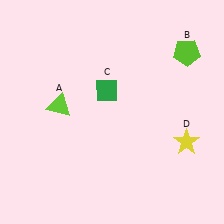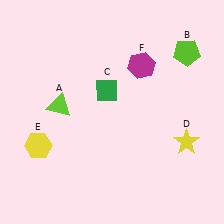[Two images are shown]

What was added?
A yellow hexagon (E), a magenta hexagon (F) were added in Image 2.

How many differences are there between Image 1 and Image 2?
There are 2 differences between the two images.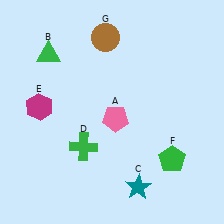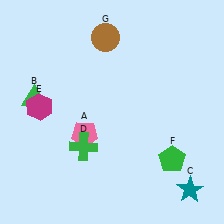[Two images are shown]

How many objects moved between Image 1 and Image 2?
3 objects moved between the two images.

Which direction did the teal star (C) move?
The teal star (C) moved right.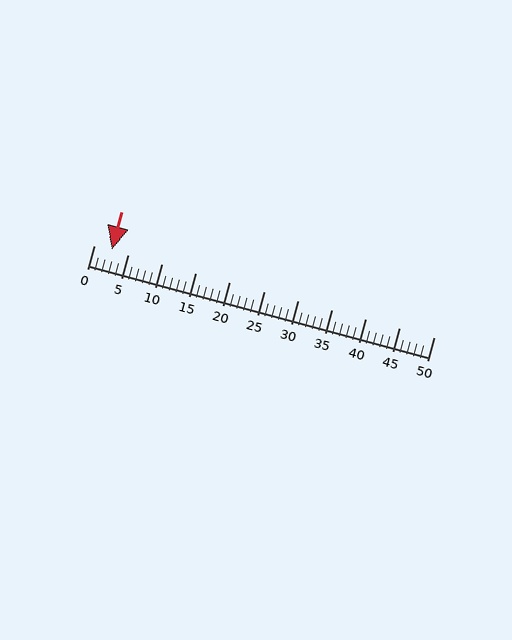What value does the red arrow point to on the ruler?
The red arrow points to approximately 3.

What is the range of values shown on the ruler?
The ruler shows values from 0 to 50.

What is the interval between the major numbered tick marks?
The major tick marks are spaced 5 units apart.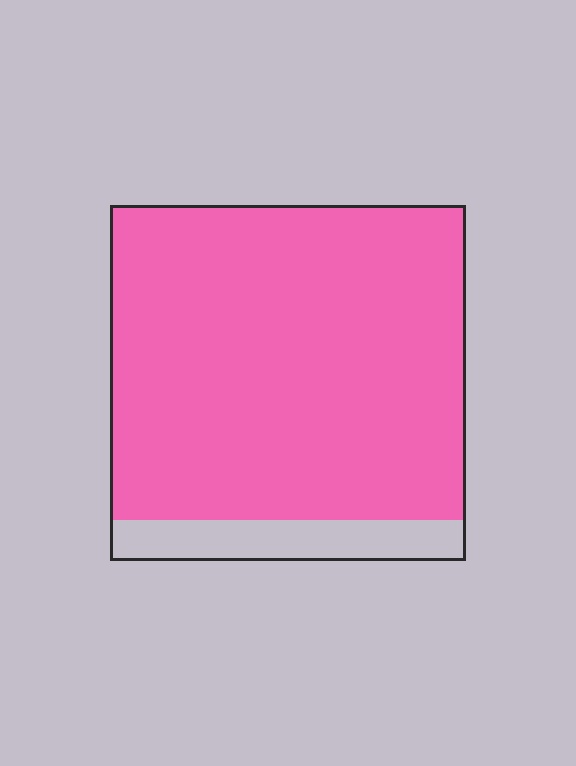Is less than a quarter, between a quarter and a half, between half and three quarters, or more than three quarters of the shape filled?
More than three quarters.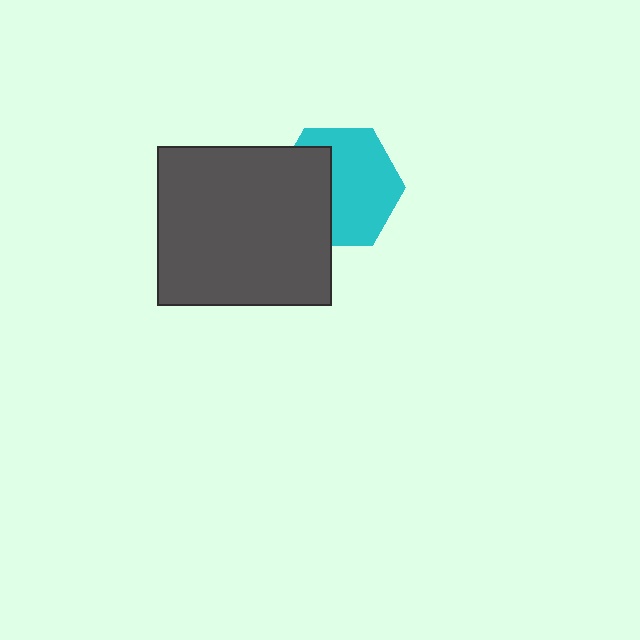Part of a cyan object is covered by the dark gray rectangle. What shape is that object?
It is a hexagon.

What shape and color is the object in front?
The object in front is a dark gray rectangle.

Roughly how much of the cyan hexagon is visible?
About half of it is visible (roughly 61%).